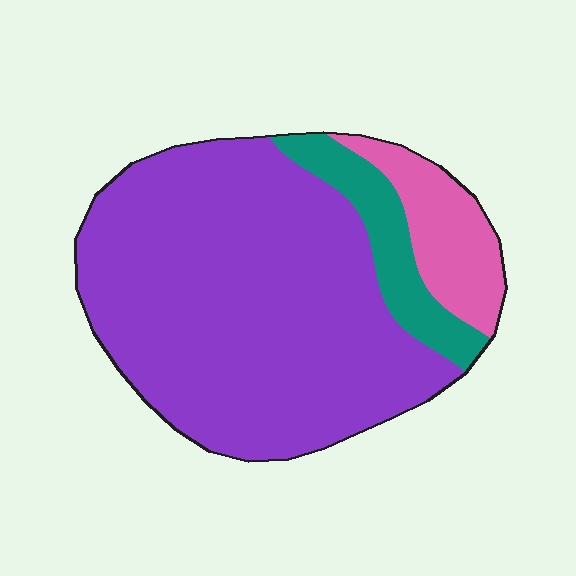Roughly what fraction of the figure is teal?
Teal covers around 10% of the figure.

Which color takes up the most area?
Purple, at roughly 75%.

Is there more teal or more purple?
Purple.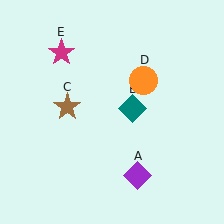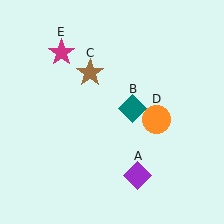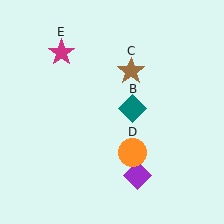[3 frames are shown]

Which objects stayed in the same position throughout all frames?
Purple diamond (object A) and teal diamond (object B) and magenta star (object E) remained stationary.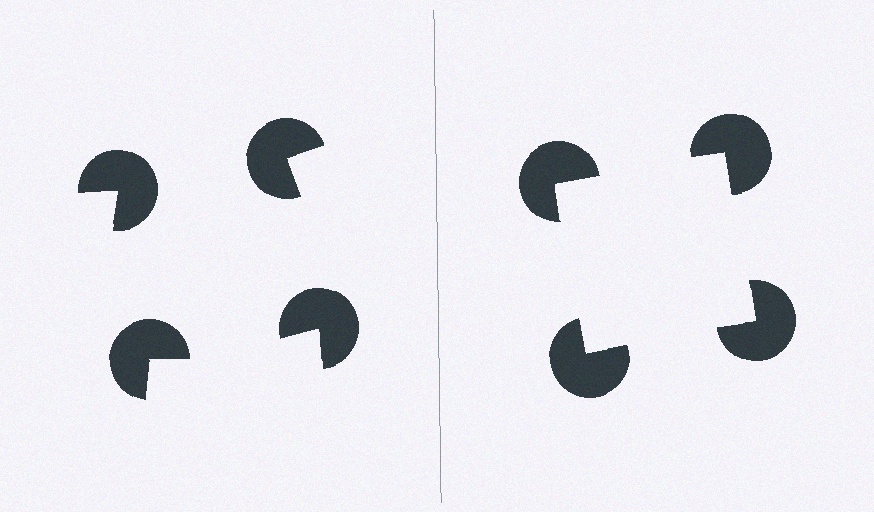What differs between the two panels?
The pac-man discs are positioned identically on both sides; only the wedge orientations differ. On the right they align to a square; on the left they are misaligned.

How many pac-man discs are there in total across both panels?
8 — 4 on each side.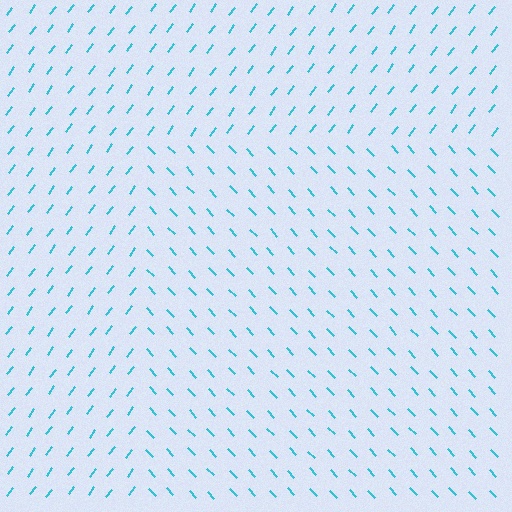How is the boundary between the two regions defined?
The boundary is defined purely by a change in line orientation (approximately 81 degrees difference). All lines are the same color and thickness.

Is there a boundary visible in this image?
Yes, there is a texture boundary formed by a change in line orientation.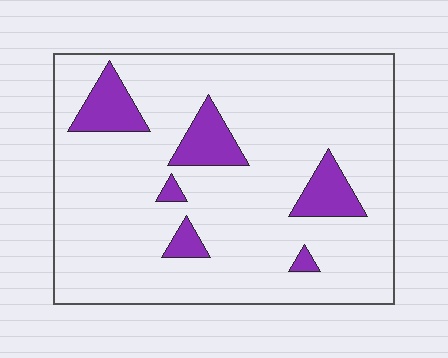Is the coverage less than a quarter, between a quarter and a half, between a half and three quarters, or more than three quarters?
Less than a quarter.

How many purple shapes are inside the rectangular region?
6.